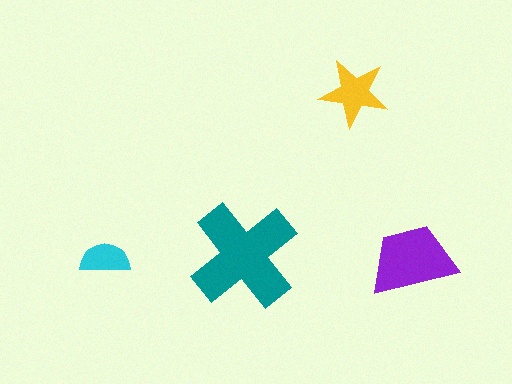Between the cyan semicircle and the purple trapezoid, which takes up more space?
The purple trapezoid.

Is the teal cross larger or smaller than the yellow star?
Larger.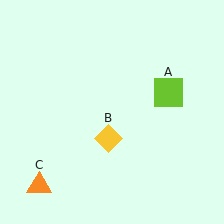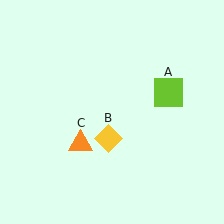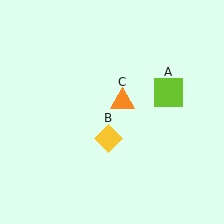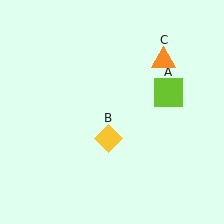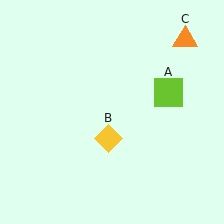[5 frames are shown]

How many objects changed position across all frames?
1 object changed position: orange triangle (object C).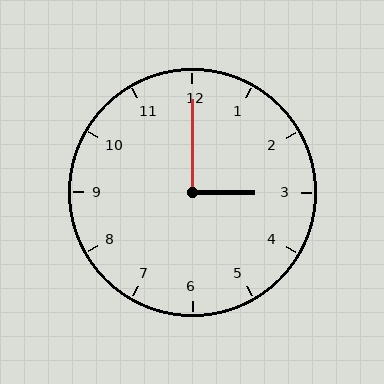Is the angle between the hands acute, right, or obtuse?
It is right.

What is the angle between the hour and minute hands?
Approximately 90 degrees.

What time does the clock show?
3:00.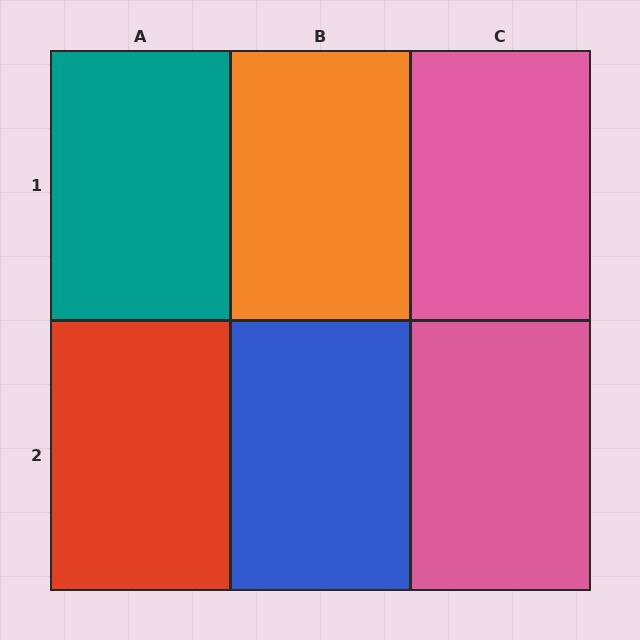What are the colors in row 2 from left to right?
Red, blue, pink.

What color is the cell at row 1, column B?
Orange.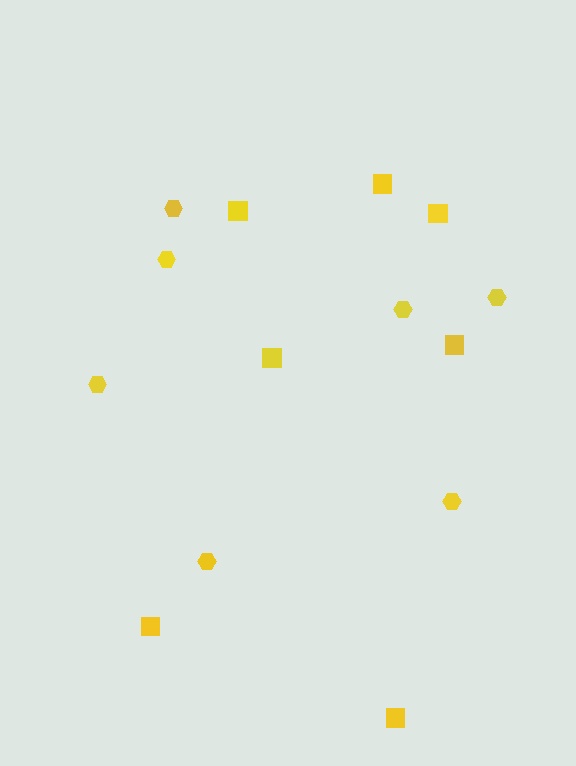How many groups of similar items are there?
There are 2 groups: one group of hexagons (7) and one group of squares (7).